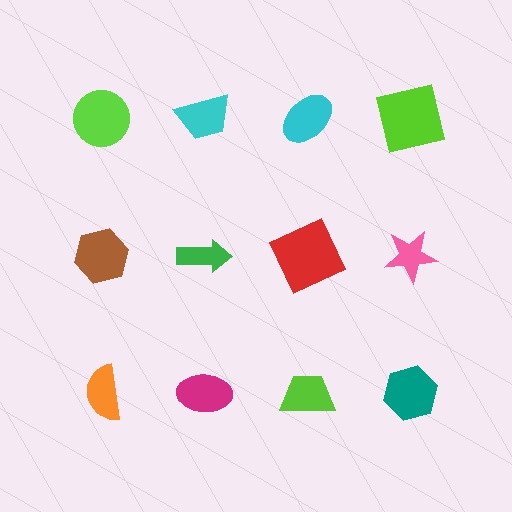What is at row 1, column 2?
A cyan trapezoid.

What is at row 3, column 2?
A magenta ellipse.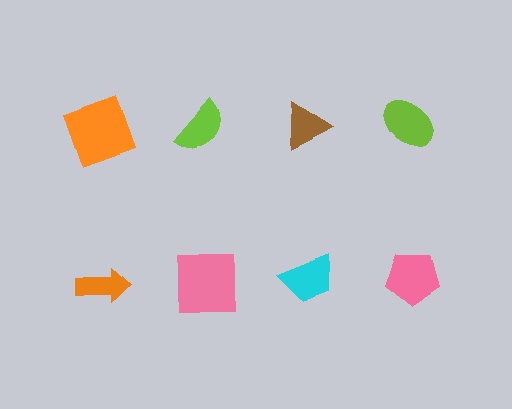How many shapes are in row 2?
4 shapes.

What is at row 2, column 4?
A pink pentagon.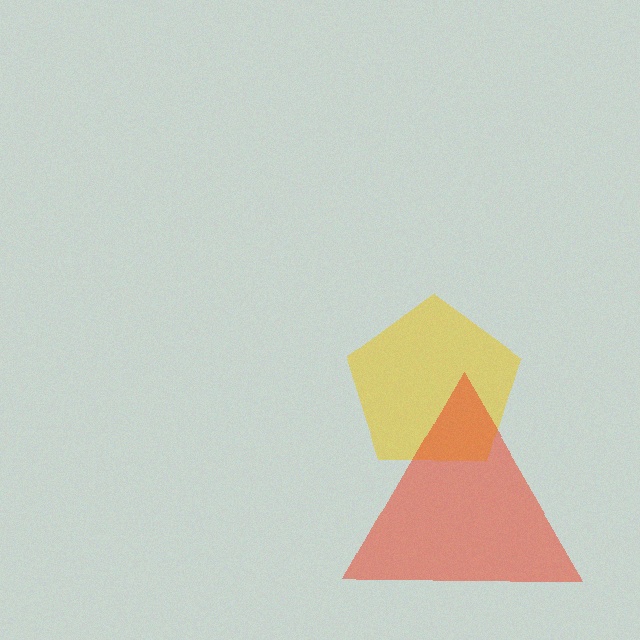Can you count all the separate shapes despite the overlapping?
Yes, there are 2 separate shapes.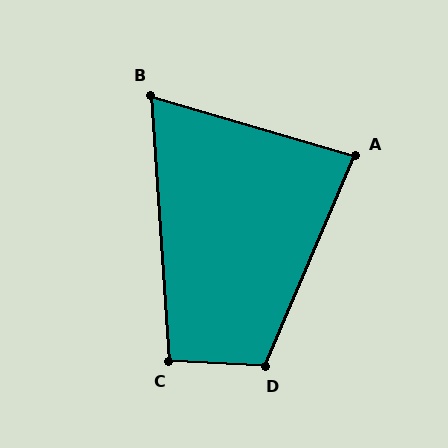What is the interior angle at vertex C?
Approximately 97 degrees (obtuse).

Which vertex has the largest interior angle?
D, at approximately 110 degrees.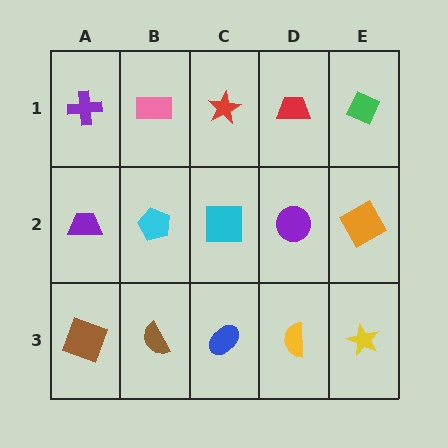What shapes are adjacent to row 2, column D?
A red trapezoid (row 1, column D), a yellow semicircle (row 3, column D), a cyan square (row 2, column C), an orange square (row 2, column E).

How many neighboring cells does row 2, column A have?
3.